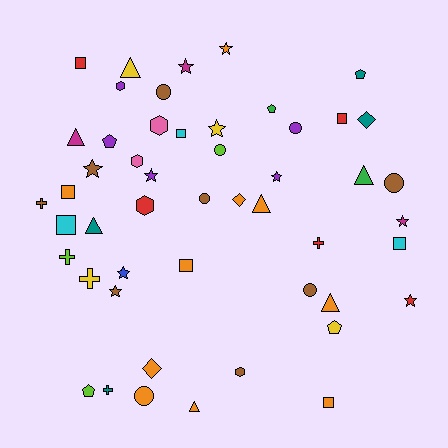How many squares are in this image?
There are 8 squares.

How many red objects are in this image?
There are 5 red objects.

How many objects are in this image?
There are 50 objects.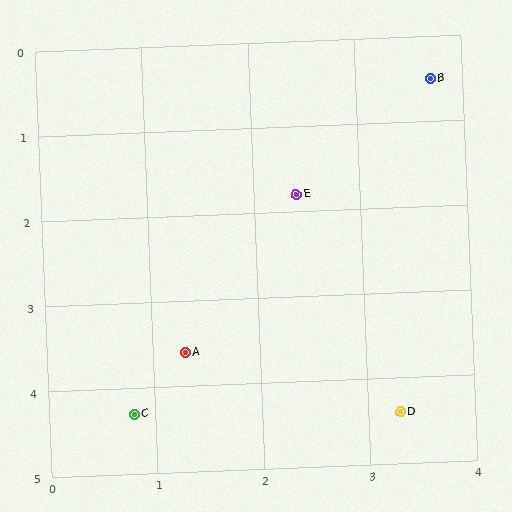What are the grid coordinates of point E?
Point E is at approximately (2.4, 1.8).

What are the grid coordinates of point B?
Point B is at approximately (3.7, 0.5).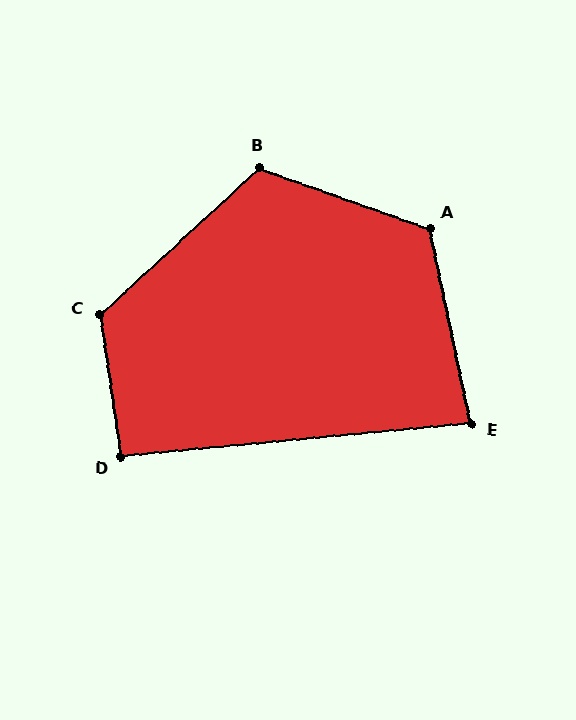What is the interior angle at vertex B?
Approximately 118 degrees (obtuse).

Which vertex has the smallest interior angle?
E, at approximately 84 degrees.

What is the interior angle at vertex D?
Approximately 93 degrees (approximately right).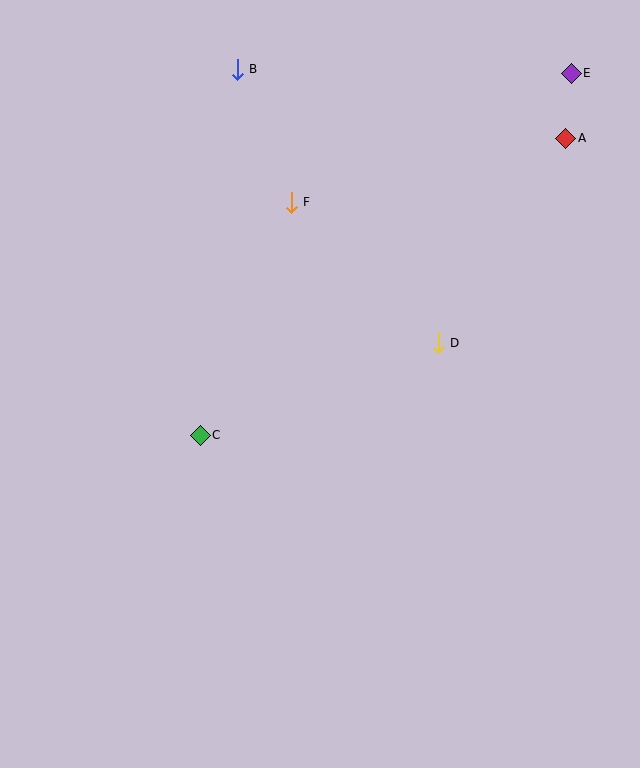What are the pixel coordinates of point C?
Point C is at (200, 435).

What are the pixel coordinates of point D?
Point D is at (438, 343).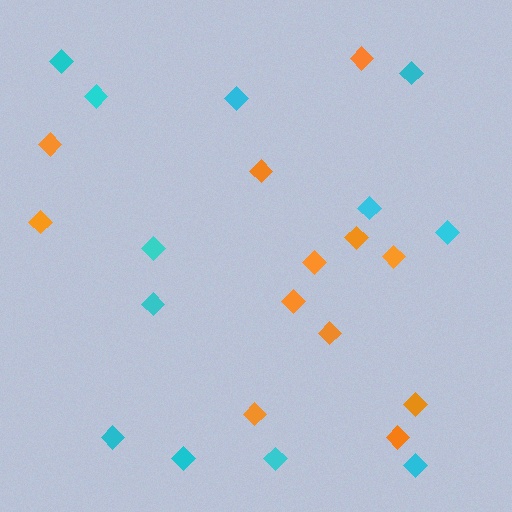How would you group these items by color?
There are 2 groups: one group of orange diamonds (12) and one group of cyan diamonds (12).